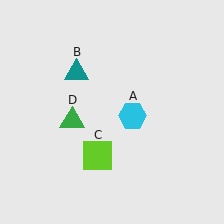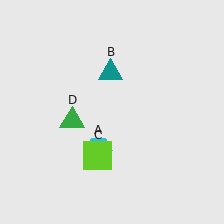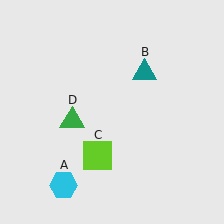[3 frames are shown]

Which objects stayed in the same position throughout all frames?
Lime square (object C) and green triangle (object D) remained stationary.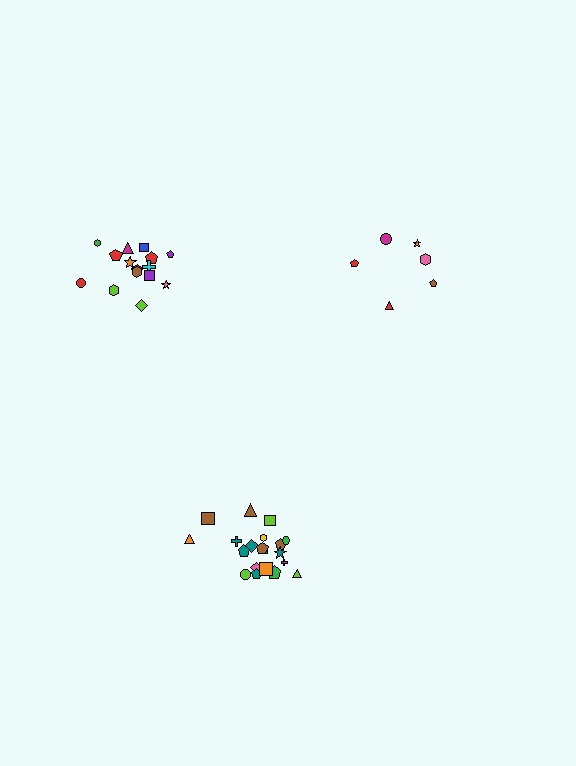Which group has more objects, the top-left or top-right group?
The top-left group.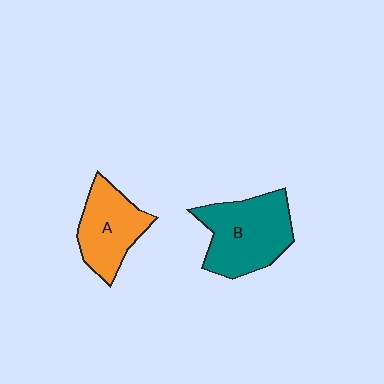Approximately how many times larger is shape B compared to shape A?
Approximately 1.3 times.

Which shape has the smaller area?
Shape A (orange).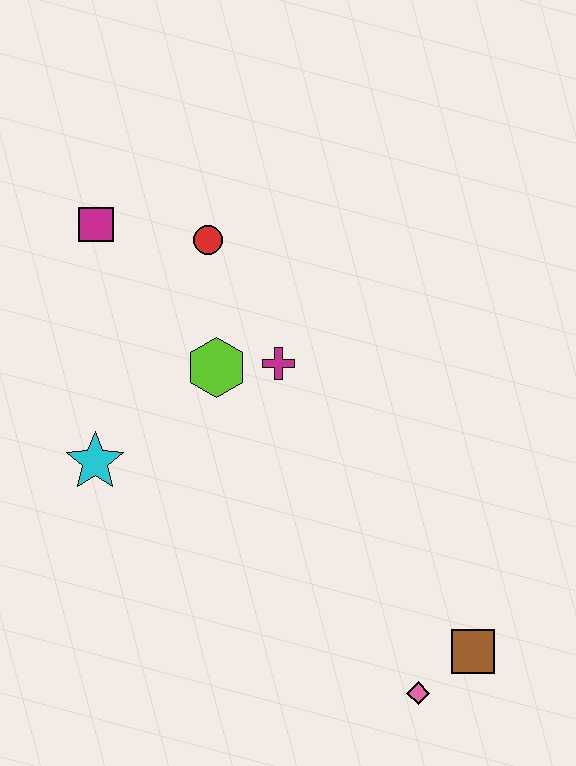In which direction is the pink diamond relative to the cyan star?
The pink diamond is to the right of the cyan star.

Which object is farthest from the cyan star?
The brown square is farthest from the cyan star.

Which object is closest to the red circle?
The magenta square is closest to the red circle.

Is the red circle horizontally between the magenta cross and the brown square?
No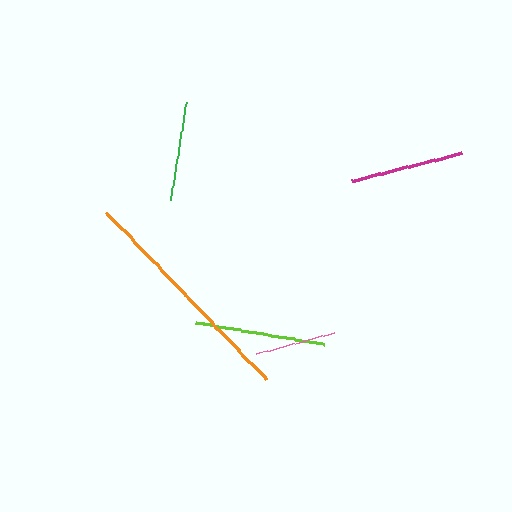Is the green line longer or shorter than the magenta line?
The magenta line is longer than the green line.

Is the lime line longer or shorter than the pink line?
The lime line is longer than the pink line.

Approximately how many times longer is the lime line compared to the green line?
The lime line is approximately 1.3 times the length of the green line.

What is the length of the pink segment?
The pink segment is approximately 81 pixels long.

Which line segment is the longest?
The orange line is the longest at approximately 231 pixels.